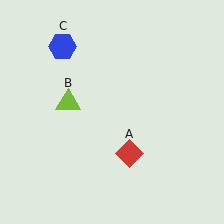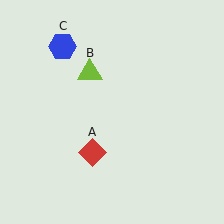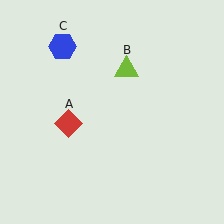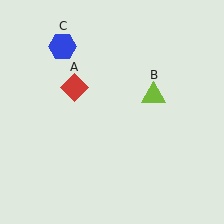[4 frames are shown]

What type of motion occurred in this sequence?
The red diamond (object A), lime triangle (object B) rotated clockwise around the center of the scene.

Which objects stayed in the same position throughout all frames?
Blue hexagon (object C) remained stationary.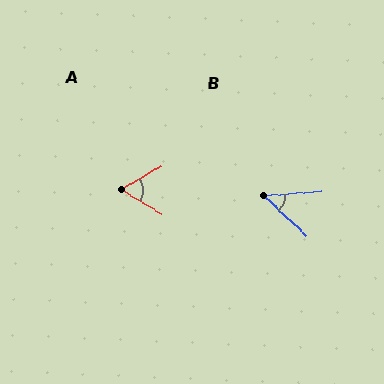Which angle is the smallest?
B, at approximately 47 degrees.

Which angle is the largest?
A, at approximately 61 degrees.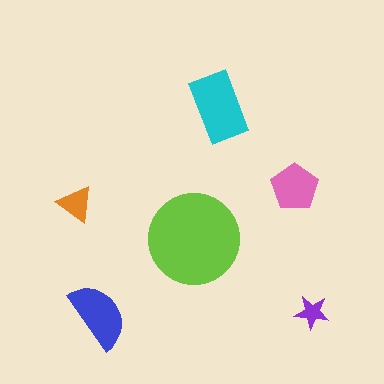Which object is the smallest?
The purple star.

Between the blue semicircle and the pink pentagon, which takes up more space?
The blue semicircle.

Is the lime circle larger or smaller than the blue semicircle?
Larger.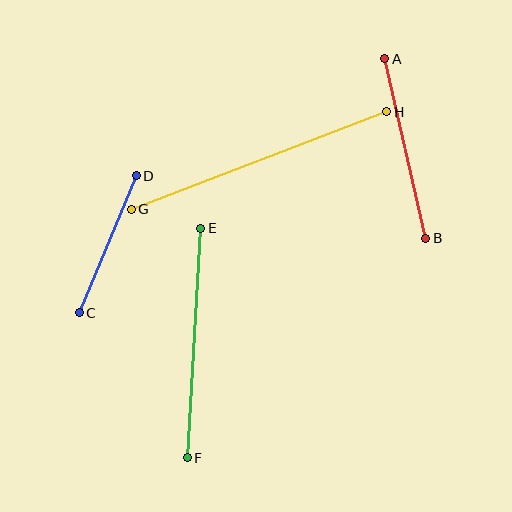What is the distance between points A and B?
The distance is approximately 184 pixels.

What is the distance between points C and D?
The distance is approximately 148 pixels.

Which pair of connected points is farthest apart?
Points G and H are farthest apart.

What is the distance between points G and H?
The distance is approximately 274 pixels.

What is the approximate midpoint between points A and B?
The midpoint is at approximately (405, 149) pixels.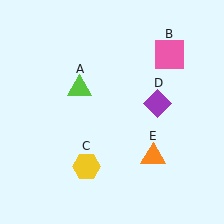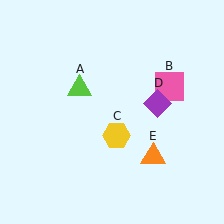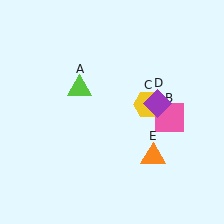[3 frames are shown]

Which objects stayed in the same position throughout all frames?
Lime triangle (object A) and purple diamond (object D) and orange triangle (object E) remained stationary.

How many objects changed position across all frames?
2 objects changed position: pink square (object B), yellow hexagon (object C).